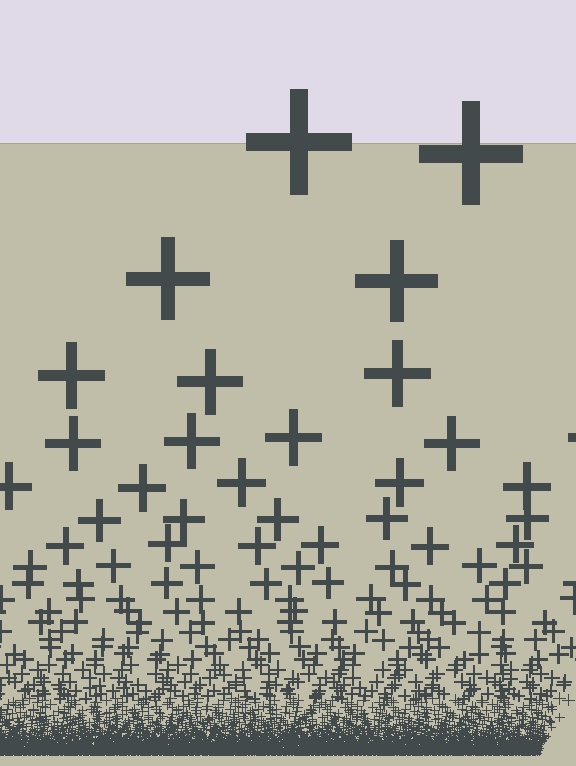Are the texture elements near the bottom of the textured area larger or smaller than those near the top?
Smaller. The gradient is inverted — elements near the bottom are smaller and denser.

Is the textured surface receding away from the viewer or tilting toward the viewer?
The surface appears to tilt toward the viewer. Texture elements get larger and sparser toward the top.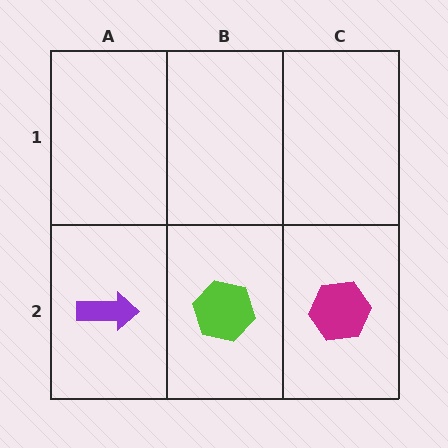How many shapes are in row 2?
3 shapes.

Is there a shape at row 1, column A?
No, that cell is empty.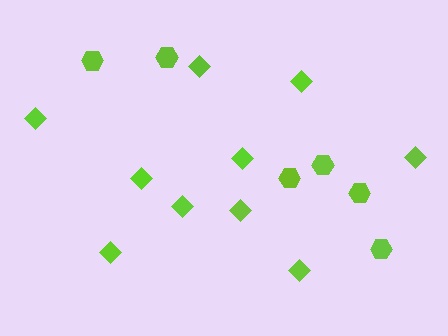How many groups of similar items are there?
There are 2 groups: one group of hexagons (6) and one group of diamonds (10).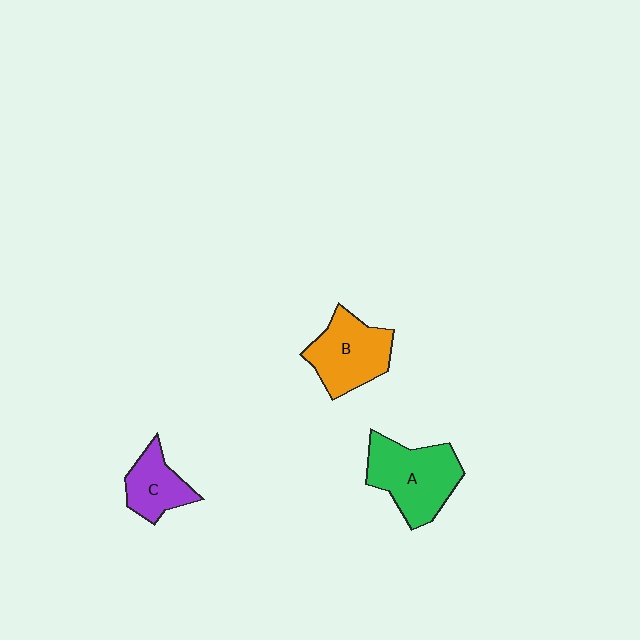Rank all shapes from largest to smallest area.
From largest to smallest: A (green), B (orange), C (purple).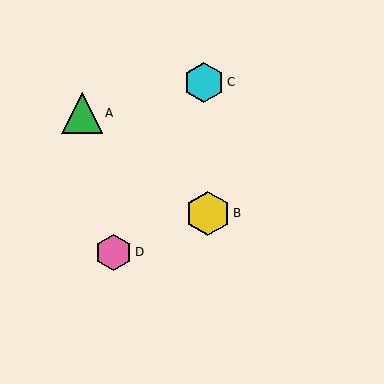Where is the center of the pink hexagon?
The center of the pink hexagon is at (114, 252).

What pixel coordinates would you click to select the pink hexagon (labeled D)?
Click at (114, 252) to select the pink hexagon D.